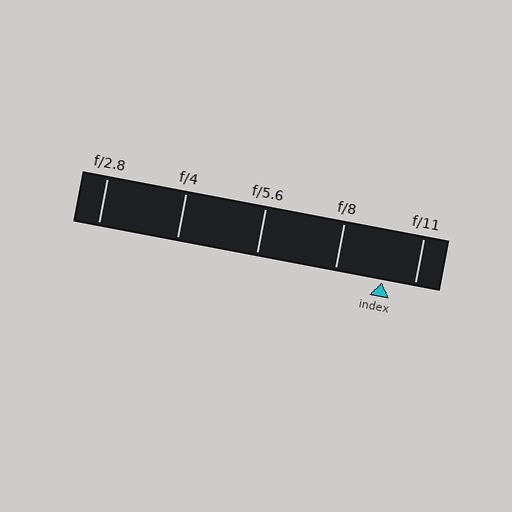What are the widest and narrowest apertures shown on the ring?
The widest aperture shown is f/2.8 and the narrowest is f/11.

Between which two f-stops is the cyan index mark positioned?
The index mark is between f/8 and f/11.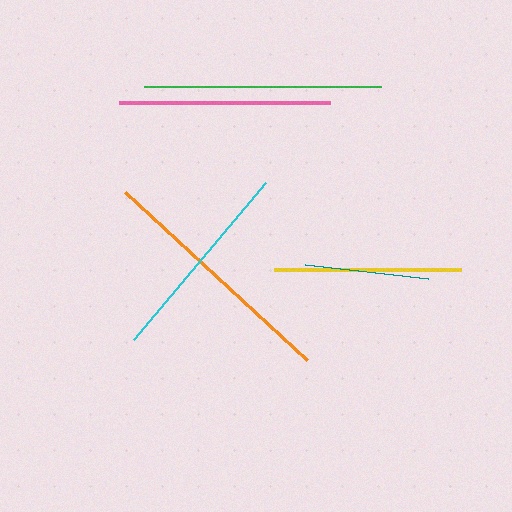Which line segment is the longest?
The orange line is the longest at approximately 248 pixels.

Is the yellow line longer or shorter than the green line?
The green line is longer than the yellow line.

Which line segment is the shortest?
The teal line is the shortest at approximately 124 pixels.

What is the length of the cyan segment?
The cyan segment is approximately 205 pixels long.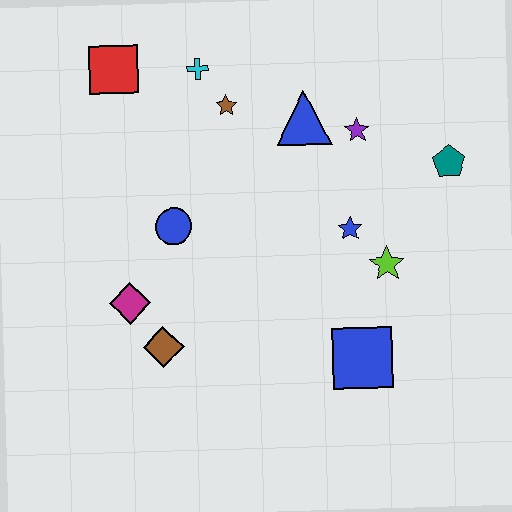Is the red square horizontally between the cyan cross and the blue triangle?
No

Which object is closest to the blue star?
The lime star is closest to the blue star.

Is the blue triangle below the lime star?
No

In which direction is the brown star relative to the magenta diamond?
The brown star is above the magenta diamond.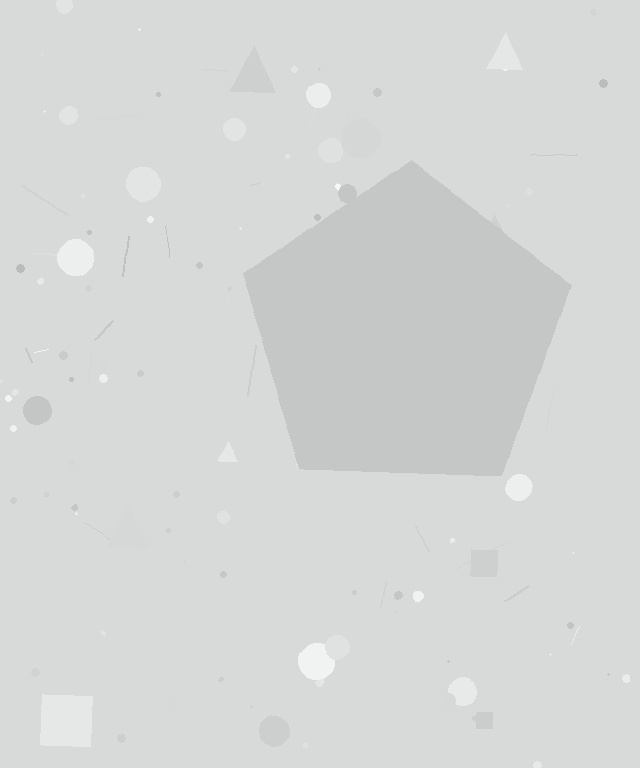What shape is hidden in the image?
A pentagon is hidden in the image.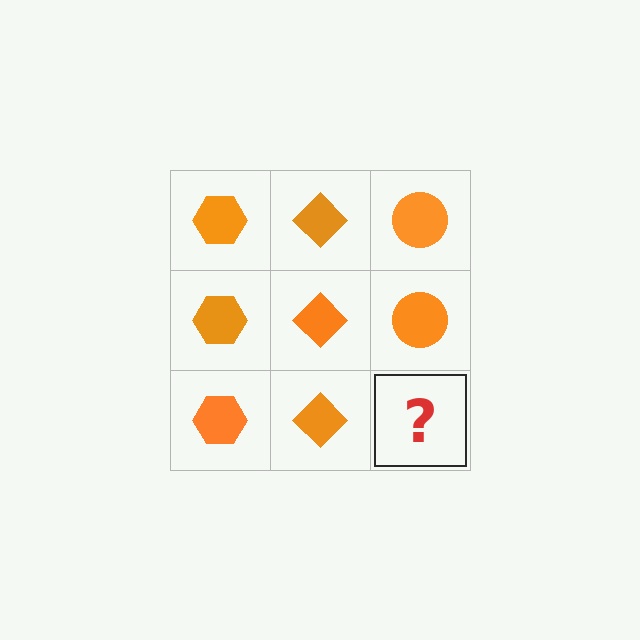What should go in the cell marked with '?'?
The missing cell should contain an orange circle.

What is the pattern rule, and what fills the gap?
The rule is that each column has a consistent shape. The gap should be filled with an orange circle.